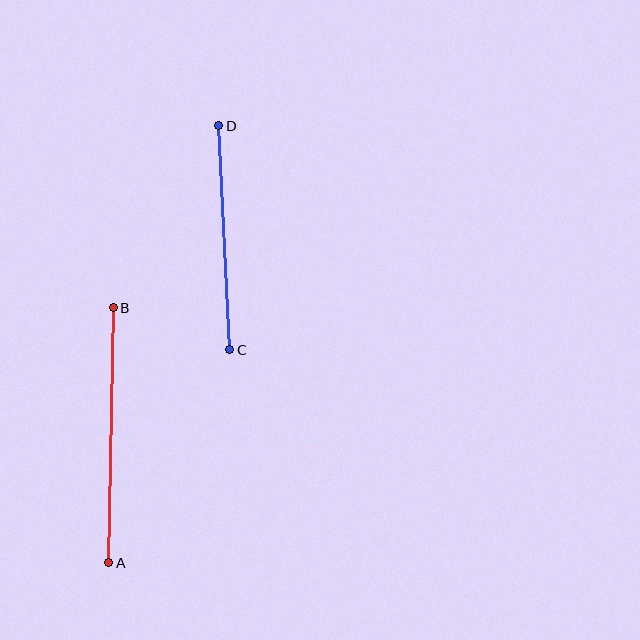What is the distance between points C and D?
The distance is approximately 224 pixels.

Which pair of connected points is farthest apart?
Points A and B are farthest apart.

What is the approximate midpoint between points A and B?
The midpoint is at approximately (111, 435) pixels.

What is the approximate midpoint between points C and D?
The midpoint is at approximately (224, 238) pixels.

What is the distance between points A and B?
The distance is approximately 255 pixels.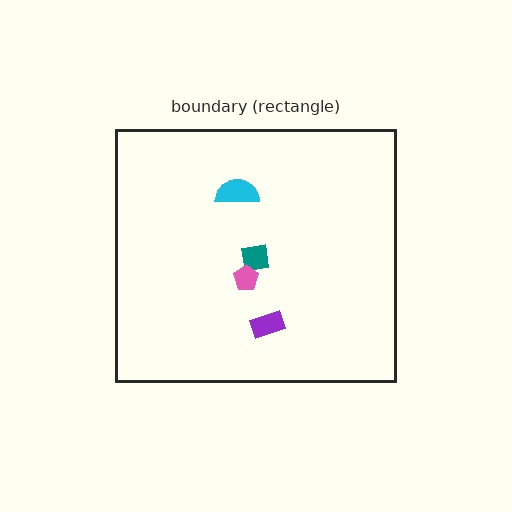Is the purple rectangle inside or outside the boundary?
Inside.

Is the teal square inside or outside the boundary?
Inside.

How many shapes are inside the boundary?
4 inside, 0 outside.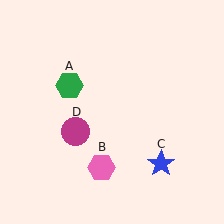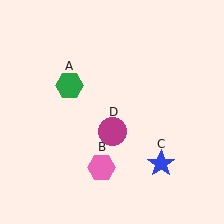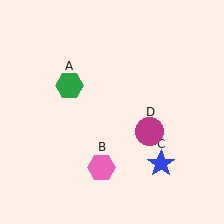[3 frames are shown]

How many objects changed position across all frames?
1 object changed position: magenta circle (object D).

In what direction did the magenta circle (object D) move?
The magenta circle (object D) moved right.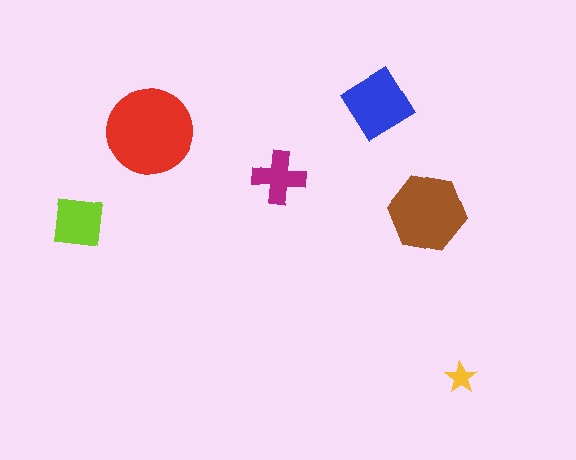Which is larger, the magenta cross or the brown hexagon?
The brown hexagon.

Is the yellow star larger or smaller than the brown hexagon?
Smaller.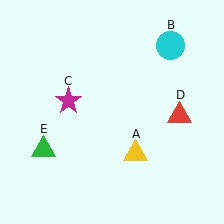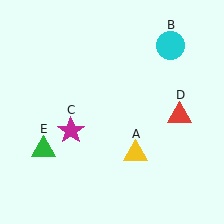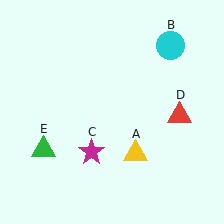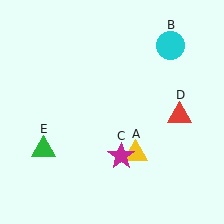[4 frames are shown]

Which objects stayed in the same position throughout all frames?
Yellow triangle (object A) and cyan circle (object B) and red triangle (object D) and green triangle (object E) remained stationary.